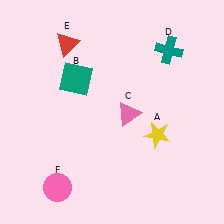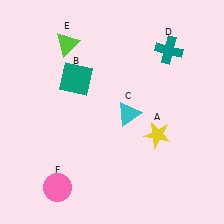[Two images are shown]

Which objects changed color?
C changed from pink to cyan. E changed from red to lime.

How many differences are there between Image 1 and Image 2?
There are 2 differences between the two images.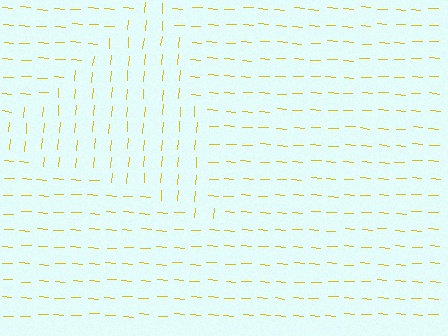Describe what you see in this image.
The image is filled with small yellow line segments. A triangle region in the image has lines oriented differently from the surrounding lines, creating a visible texture boundary.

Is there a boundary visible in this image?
Yes, there is a texture boundary formed by a change in line orientation.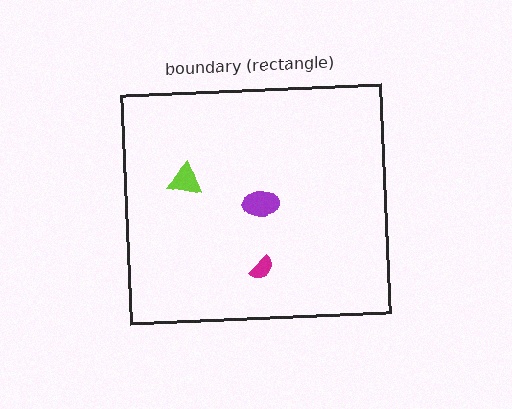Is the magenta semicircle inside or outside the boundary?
Inside.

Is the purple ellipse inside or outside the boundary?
Inside.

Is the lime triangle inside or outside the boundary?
Inside.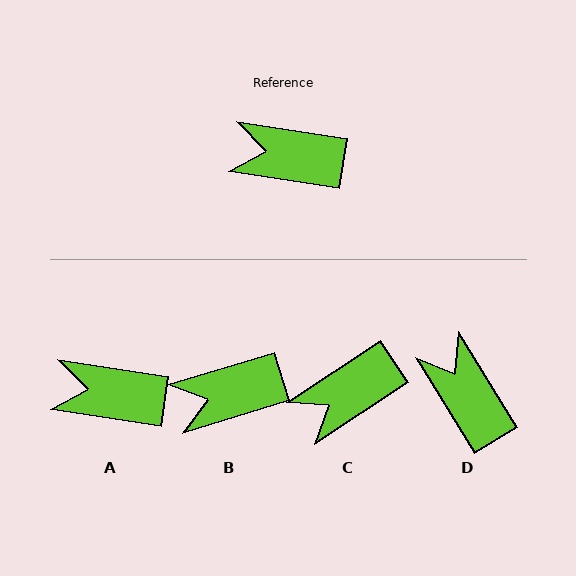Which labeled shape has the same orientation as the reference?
A.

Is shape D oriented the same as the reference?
No, it is off by about 50 degrees.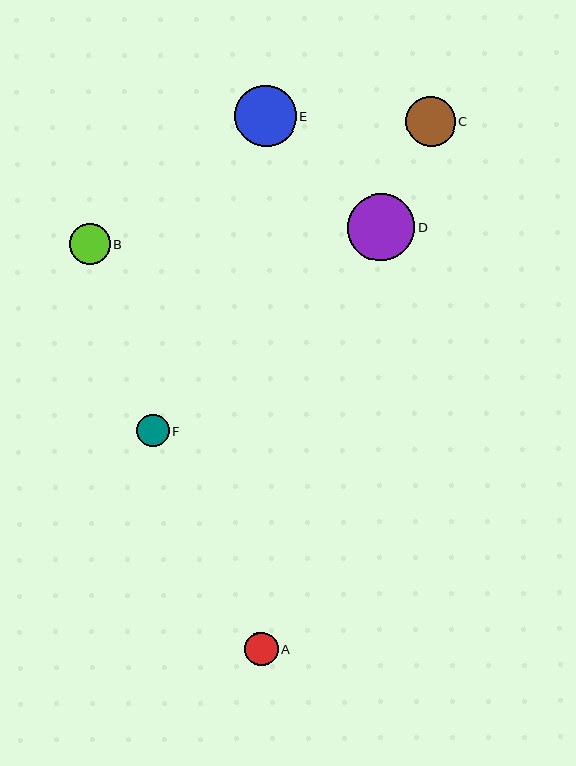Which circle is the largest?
Circle D is the largest with a size of approximately 68 pixels.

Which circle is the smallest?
Circle F is the smallest with a size of approximately 33 pixels.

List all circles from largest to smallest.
From largest to smallest: D, E, C, B, A, F.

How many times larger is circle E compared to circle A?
Circle E is approximately 1.8 times the size of circle A.